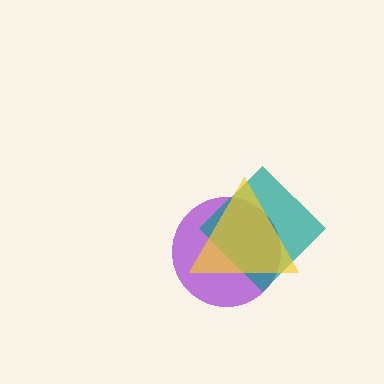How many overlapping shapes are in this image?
There are 3 overlapping shapes in the image.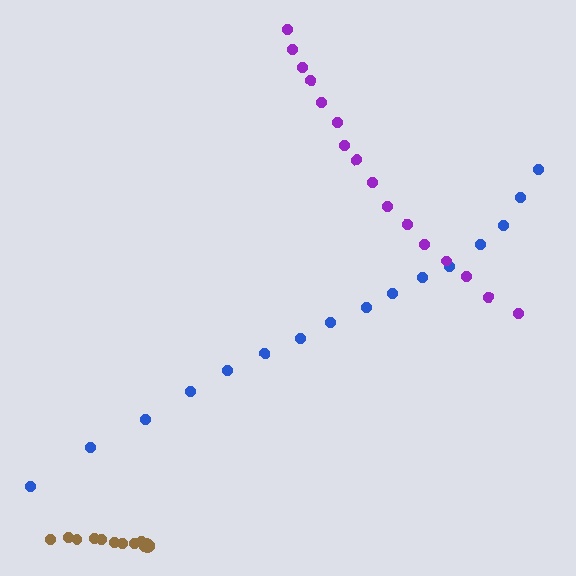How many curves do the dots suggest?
There are 3 distinct paths.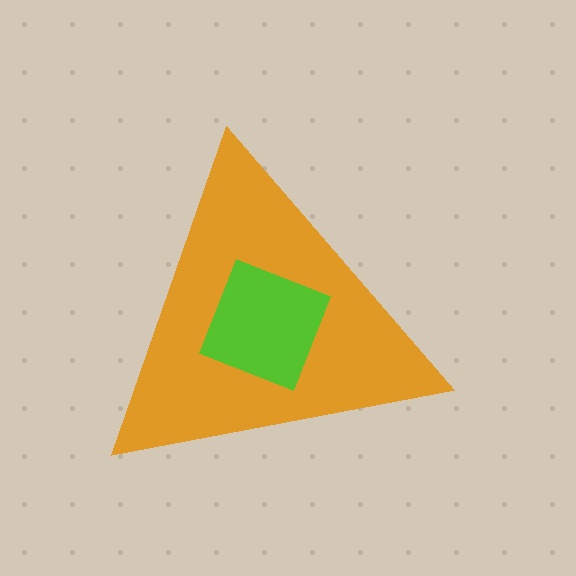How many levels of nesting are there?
2.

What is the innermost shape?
The lime square.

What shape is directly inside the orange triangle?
The lime square.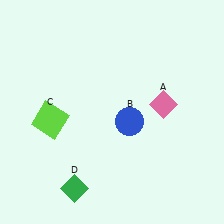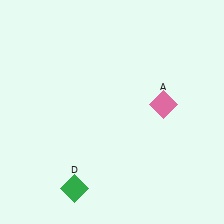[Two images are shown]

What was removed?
The lime square (C), the blue circle (B) were removed in Image 2.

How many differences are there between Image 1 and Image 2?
There are 2 differences between the two images.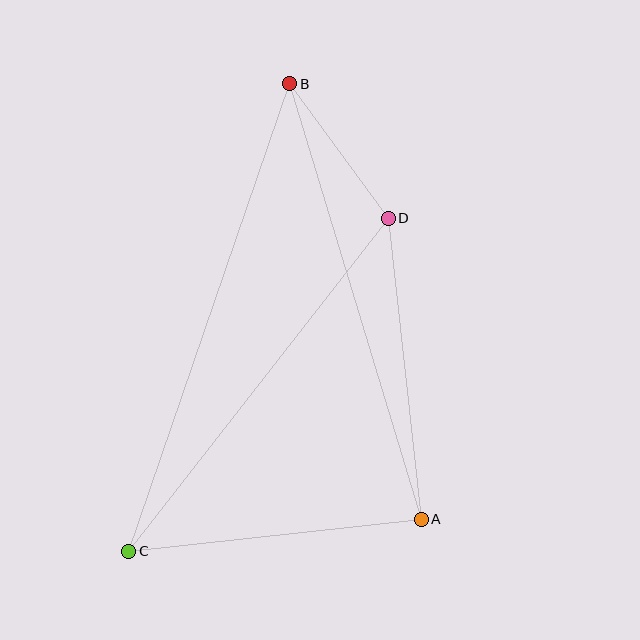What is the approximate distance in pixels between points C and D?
The distance between C and D is approximately 422 pixels.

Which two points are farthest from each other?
Points B and C are farthest from each other.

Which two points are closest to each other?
Points B and D are closest to each other.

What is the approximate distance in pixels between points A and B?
The distance between A and B is approximately 455 pixels.